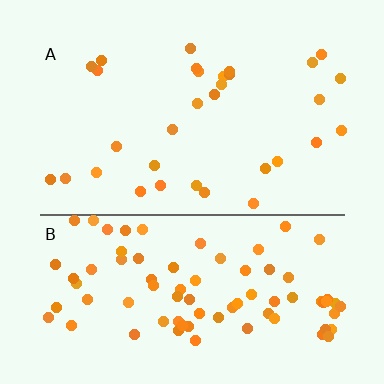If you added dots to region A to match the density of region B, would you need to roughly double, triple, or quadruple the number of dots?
Approximately triple.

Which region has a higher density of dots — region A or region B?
B (the bottom).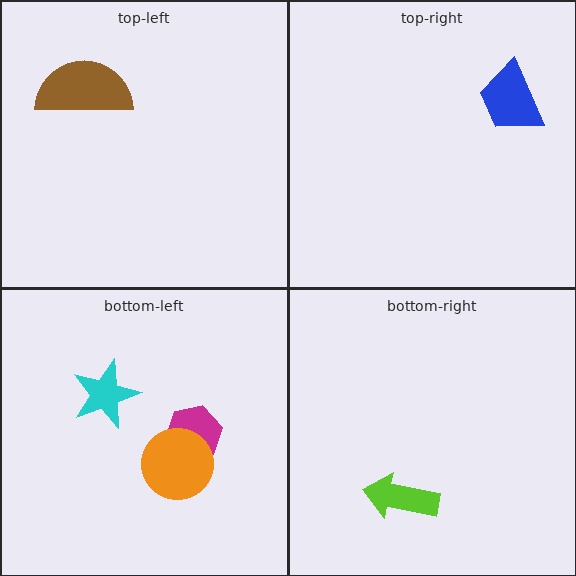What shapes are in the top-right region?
The blue trapezoid.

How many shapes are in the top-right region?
1.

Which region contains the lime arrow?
The bottom-right region.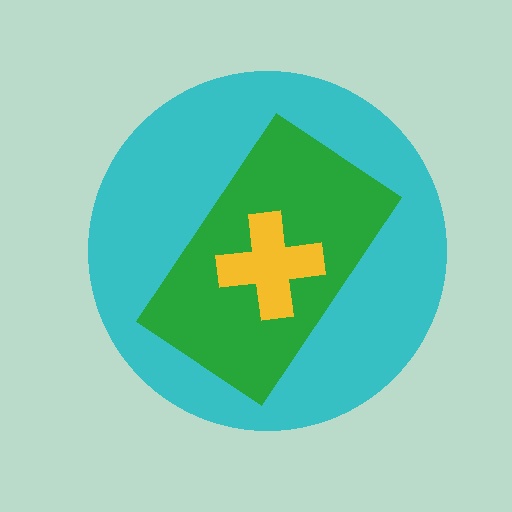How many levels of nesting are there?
3.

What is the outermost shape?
The cyan circle.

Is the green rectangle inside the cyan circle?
Yes.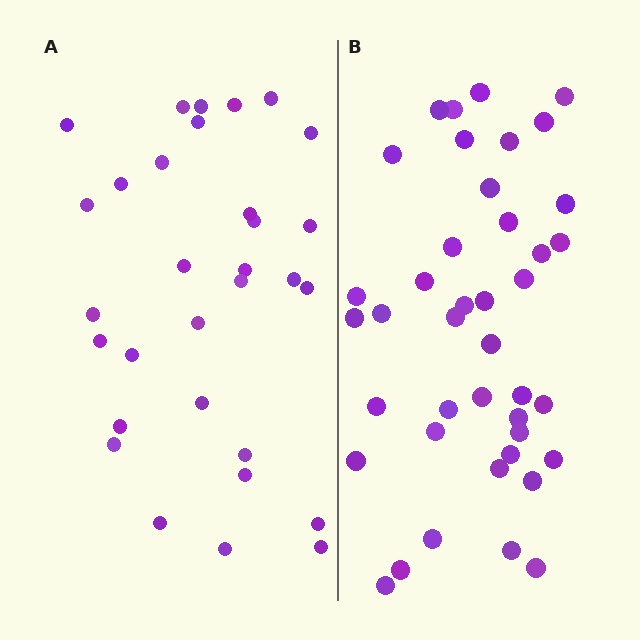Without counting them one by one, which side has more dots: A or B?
Region B (the right region) has more dots.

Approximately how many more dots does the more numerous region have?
Region B has roughly 10 or so more dots than region A.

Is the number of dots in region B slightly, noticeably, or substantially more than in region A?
Region B has noticeably more, but not dramatically so. The ratio is roughly 1.3 to 1.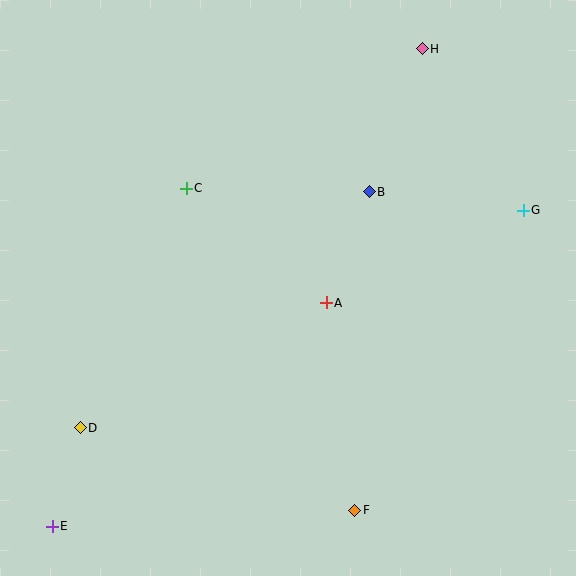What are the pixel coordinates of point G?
Point G is at (523, 210).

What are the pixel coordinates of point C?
Point C is at (186, 188).